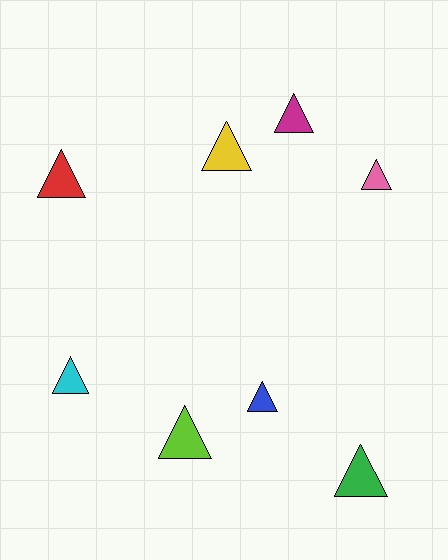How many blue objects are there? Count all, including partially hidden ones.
There is 1 blue object.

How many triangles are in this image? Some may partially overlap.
There are 8 triangles.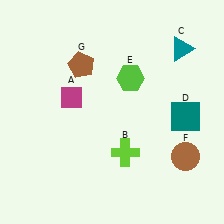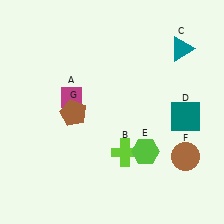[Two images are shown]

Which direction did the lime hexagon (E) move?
The lime hexagon (E) moved down.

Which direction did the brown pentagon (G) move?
The brown pentagon (G) moved down.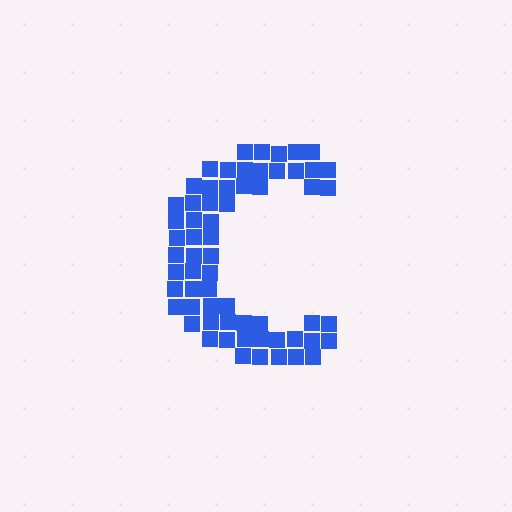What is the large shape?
The large shape is the letter C.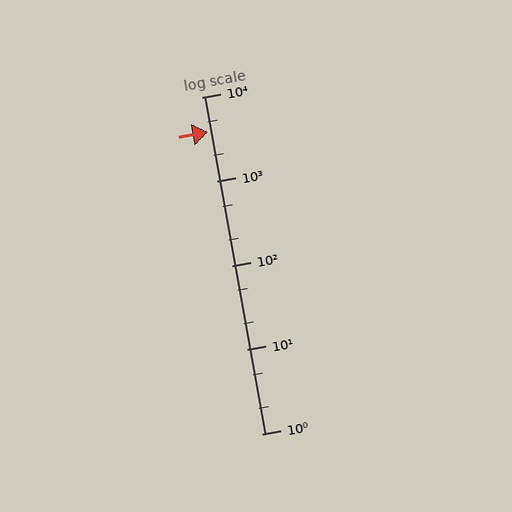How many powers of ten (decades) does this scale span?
The scale spans 4 decades, from 1 to 10000.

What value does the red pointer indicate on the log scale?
The pointer indicates approximately 3800.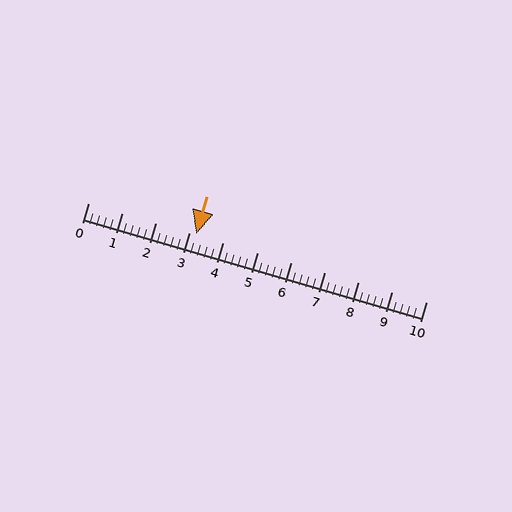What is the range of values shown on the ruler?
The ruler shows values from 0 to 10.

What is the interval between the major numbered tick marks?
The major tick marks are spaced 1 units apart.